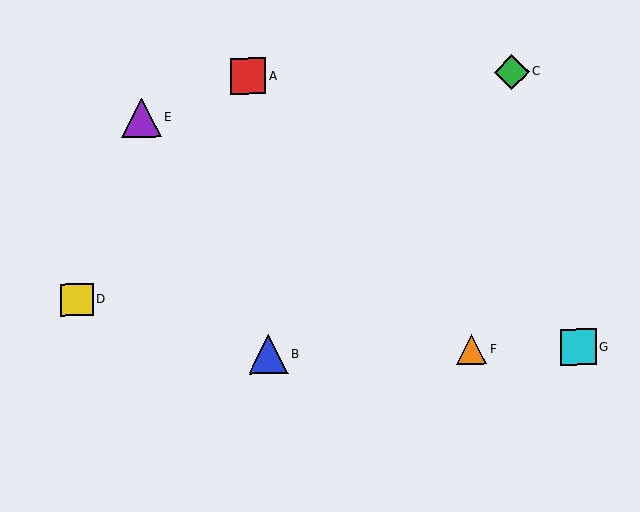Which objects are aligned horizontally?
Objects B, F, G are aligned horizontally.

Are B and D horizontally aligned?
No, B is at y≈354 and D is at y≈300.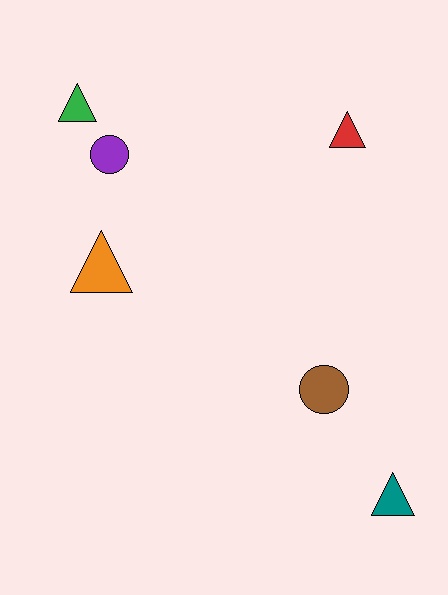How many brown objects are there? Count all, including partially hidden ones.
There is 1 brown object.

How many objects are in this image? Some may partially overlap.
There are 6 objects.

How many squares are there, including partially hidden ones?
There are no squares.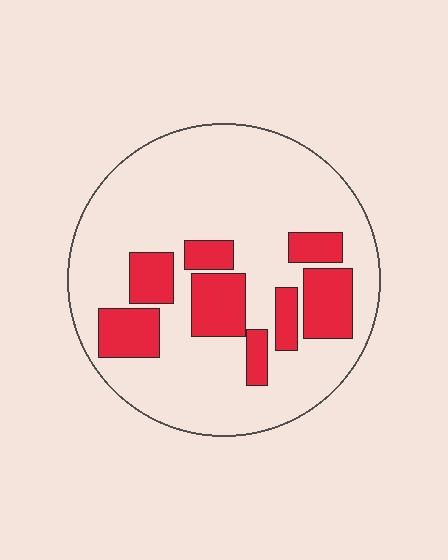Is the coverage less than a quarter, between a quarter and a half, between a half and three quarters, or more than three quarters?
Less than a quarter.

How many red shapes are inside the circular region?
8.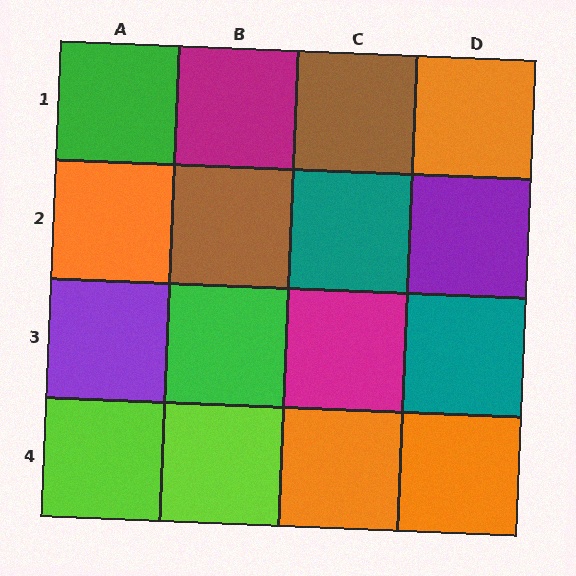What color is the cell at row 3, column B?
Green.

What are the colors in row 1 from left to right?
Green, magenta, brown, orange.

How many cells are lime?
2 cells are lime.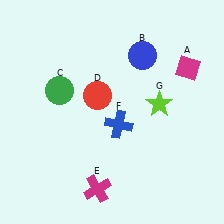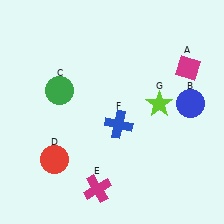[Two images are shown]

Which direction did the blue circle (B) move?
The blue circle (B) moved down.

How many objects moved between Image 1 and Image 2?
2 objects moved between the two images.